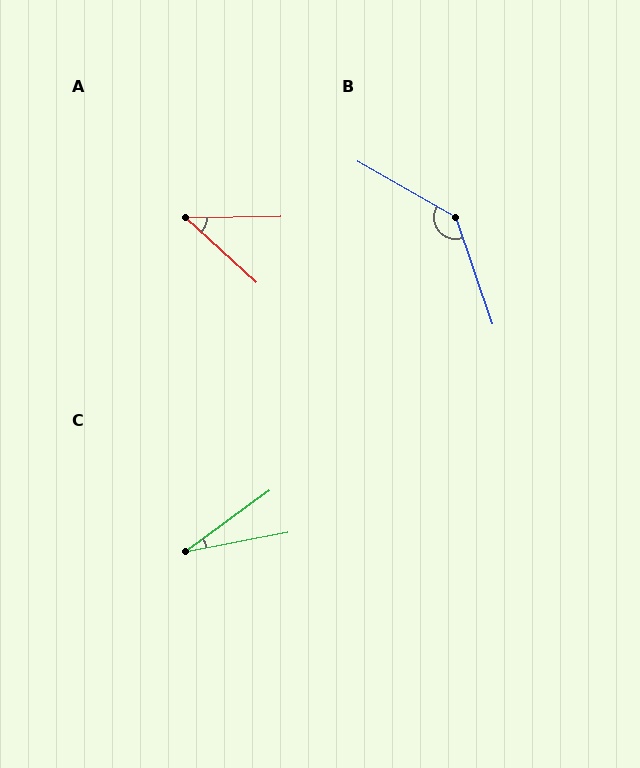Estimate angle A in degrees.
Approximately 43 degrees.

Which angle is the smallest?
C, at approximately 25 degrees.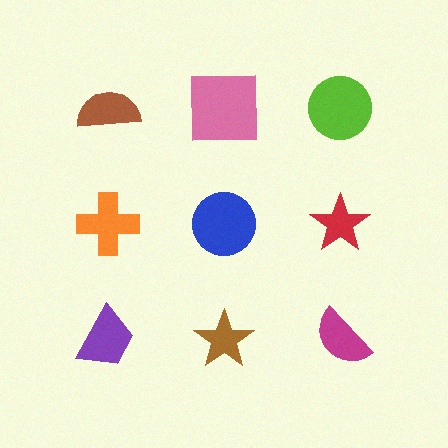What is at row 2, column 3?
A red star.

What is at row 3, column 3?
A magenta semicircle.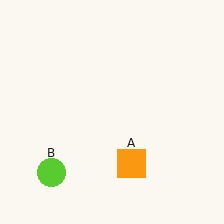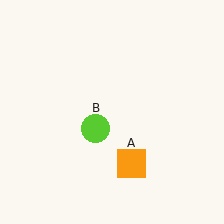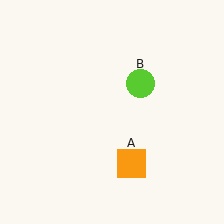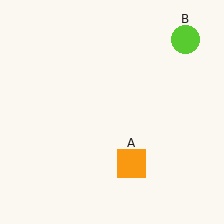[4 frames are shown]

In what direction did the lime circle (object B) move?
The lime circle (object B) moved up and to the right.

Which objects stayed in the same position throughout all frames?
Orange square (object A) remained stationary.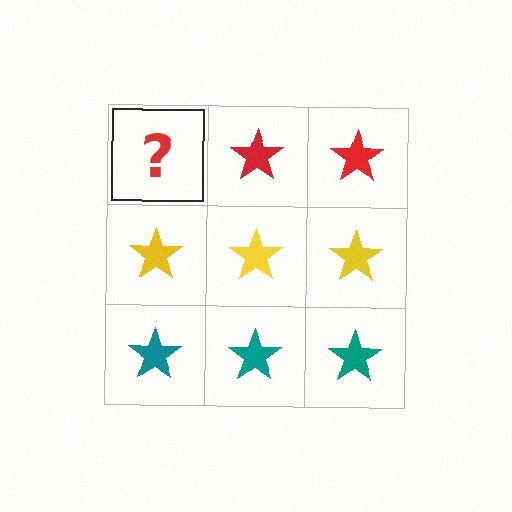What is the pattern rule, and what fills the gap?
The rule is that each row has a consistent color. The gap should be filled with a red star.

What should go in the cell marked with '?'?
The missing cell should contain a red star.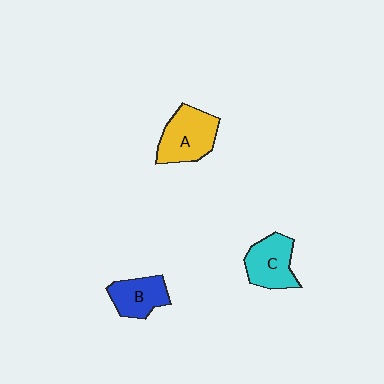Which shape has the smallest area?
Shape B (blue).